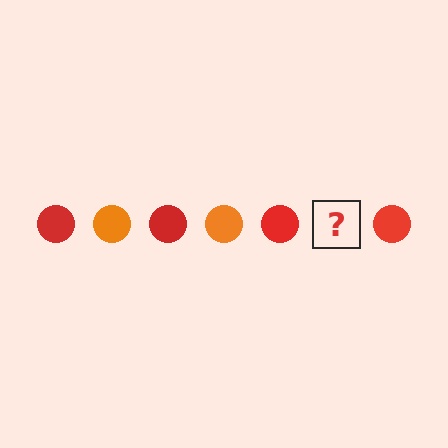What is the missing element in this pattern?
The missing element is an orange circle.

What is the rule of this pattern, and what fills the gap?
The rule is that the pattern cycles through red, orange circles. The gap should be filled with an orange circle.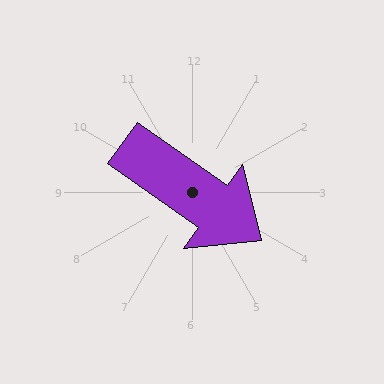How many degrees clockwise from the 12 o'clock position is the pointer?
Approximately 125 degrees.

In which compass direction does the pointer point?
Southeast.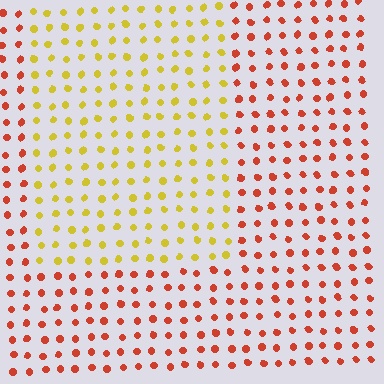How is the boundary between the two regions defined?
The boundary is defined purely by a slight shift in hue (about 49 degrees). Spacing, size, and orientation are identical on both sides.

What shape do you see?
I see a rectangle.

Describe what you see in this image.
The image is filled with small red elements in a uniform arrangement. A rectangle-shaped region is visible where the elements are tinted to a slightly different hue, forming a subtle color boundary.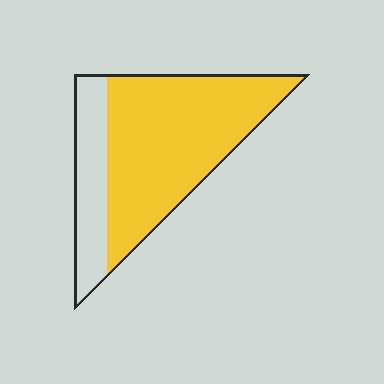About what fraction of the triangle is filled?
About three quarters (3/4).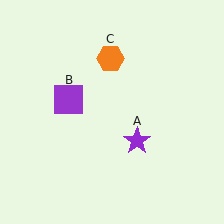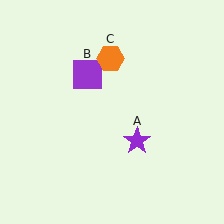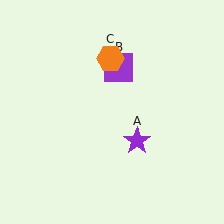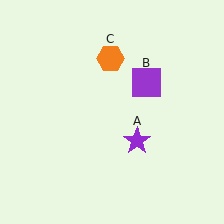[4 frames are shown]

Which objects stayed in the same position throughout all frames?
Purple star (object A) and orange hexagon (object C) remained stationary.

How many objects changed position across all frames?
1 object changed position: purple square (object B).